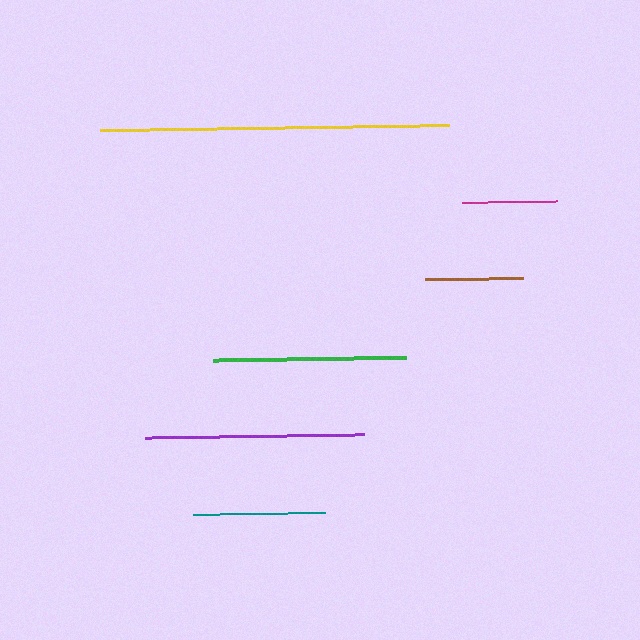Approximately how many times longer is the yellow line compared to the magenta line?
The yellow line is approximately 3.7 times the length of the magenta line.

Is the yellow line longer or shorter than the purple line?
The yellow line is longer than the purple line.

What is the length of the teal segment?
The teal segment is approximately 132 pixels long.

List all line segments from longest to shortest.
From longest to shortest: yellow, purple, green, teal, brown, magenta.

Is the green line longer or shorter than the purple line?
The purple line is longer than the green line.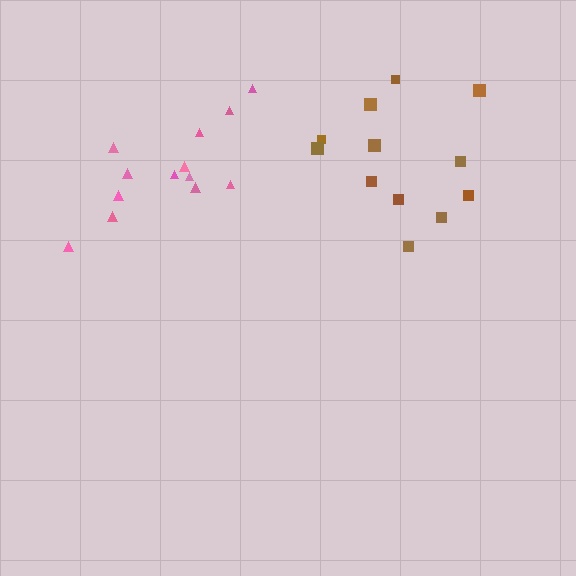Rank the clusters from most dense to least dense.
pink, brown.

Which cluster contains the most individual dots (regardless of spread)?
Pink (13).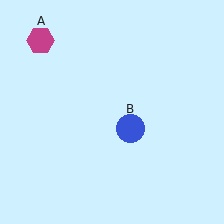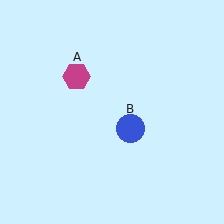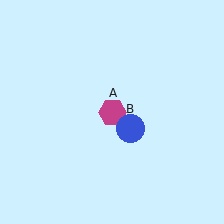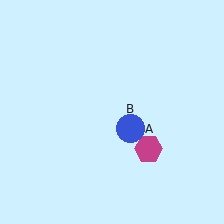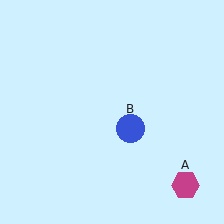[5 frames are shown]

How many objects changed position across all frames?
1 object changed position: magenta hexagon (object A).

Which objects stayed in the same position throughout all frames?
Blue circle (object B) remained stationary.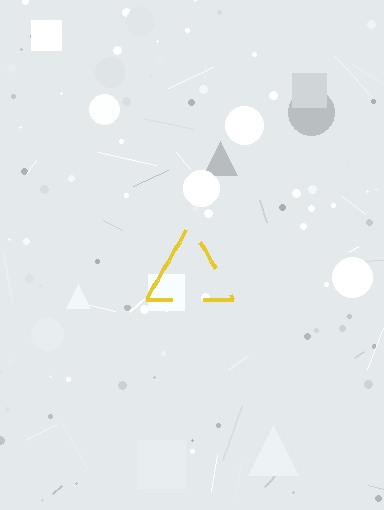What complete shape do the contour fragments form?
The contour fragments form a triangle.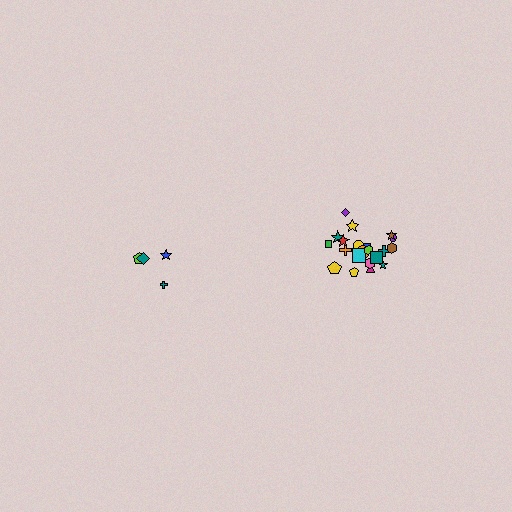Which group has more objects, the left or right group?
The right group.